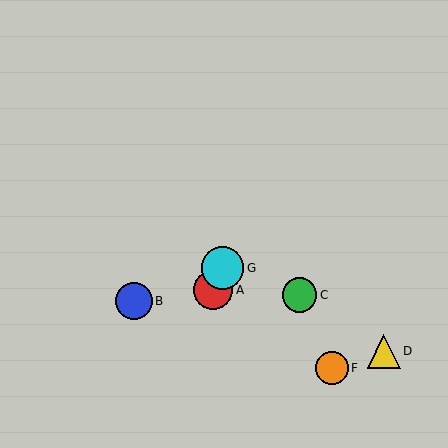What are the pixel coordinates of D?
Object D is at (384, 351).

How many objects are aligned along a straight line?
3 objects (A, E, G) are aligned along a straight line.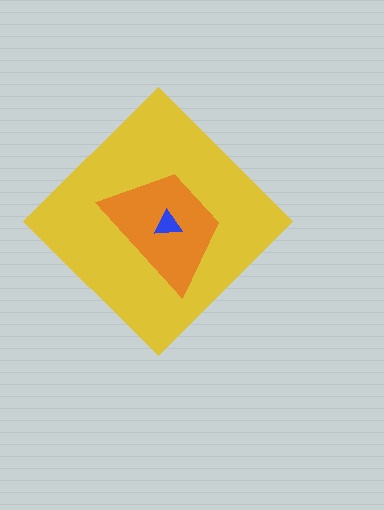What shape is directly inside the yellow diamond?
The orange trapezoid.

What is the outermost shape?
The yellow diamond.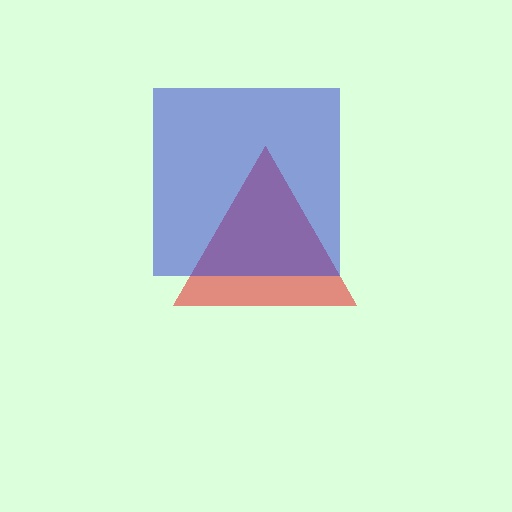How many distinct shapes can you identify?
There are 2 distinct shapes: a red triangle, a blue square.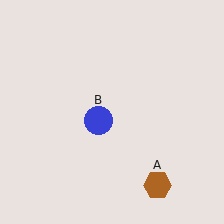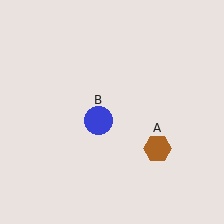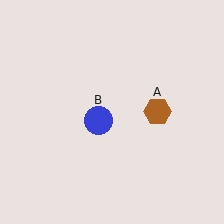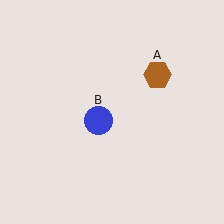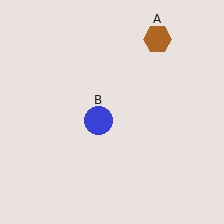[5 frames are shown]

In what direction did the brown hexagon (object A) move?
The brown hexagon (object A) moved up.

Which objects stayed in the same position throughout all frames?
Blue circle (object B) remained stationary.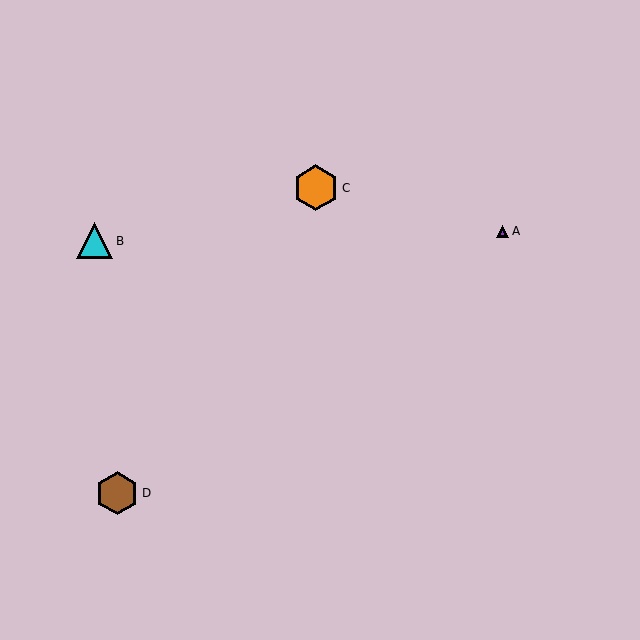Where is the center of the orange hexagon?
The center of the orange hexagon is at (316, 188).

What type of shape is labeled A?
Shape A is a purple triangle.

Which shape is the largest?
The orange hexagon (labeled C) is the largest.